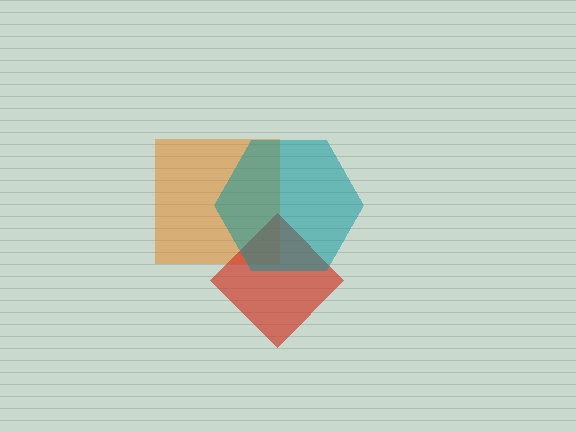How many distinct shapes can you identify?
There are 3 distinct shapes: an orange square, a red diamond, a teal hexagon.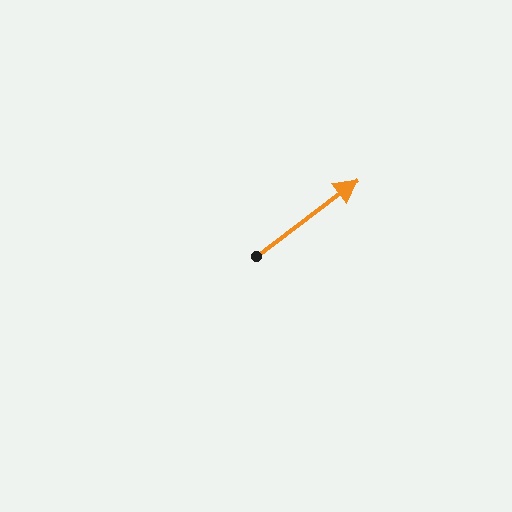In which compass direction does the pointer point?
Northeast.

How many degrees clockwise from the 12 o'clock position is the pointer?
Approximately 53 degrees.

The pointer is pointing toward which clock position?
Roughly 2 o'clock.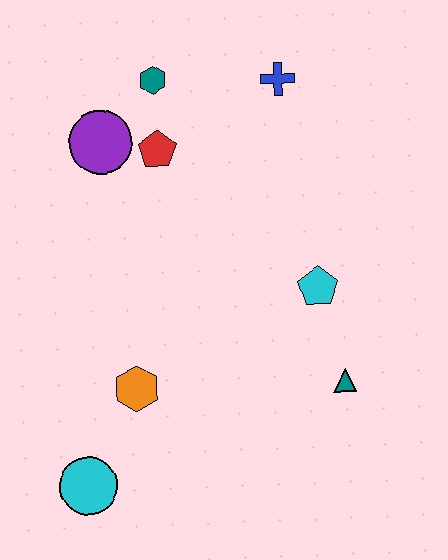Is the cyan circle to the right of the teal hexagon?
No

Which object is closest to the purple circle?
The red pentagon is closest to the purple circle.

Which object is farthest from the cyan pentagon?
The cyan circle is farthest from the cyan pentagon.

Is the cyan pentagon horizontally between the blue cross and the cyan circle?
No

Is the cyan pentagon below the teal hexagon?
Yes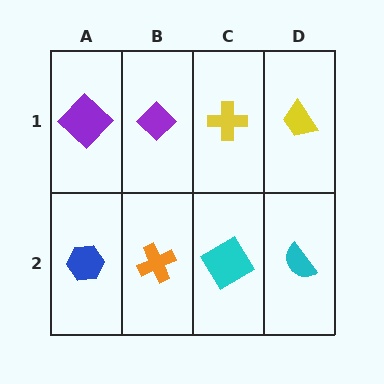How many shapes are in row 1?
4 shapes.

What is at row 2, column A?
A blue hexagon.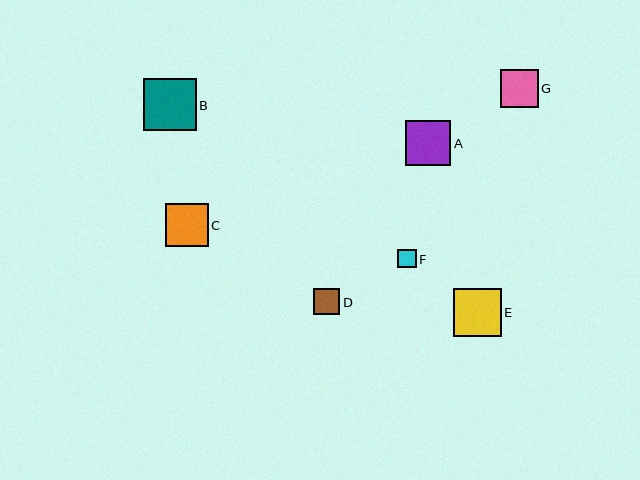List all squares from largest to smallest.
From largest to smallest: B, E, A, C, G, D, F.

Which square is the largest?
Square B is the largest with a size of approximately 52 pixels.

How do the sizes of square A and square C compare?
Square A and square C are approximately the same size.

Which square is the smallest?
Square F is the smallest with a size of approximately 18 pixels.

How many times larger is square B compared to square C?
Square B is approximately 1.2 times the size of square C.